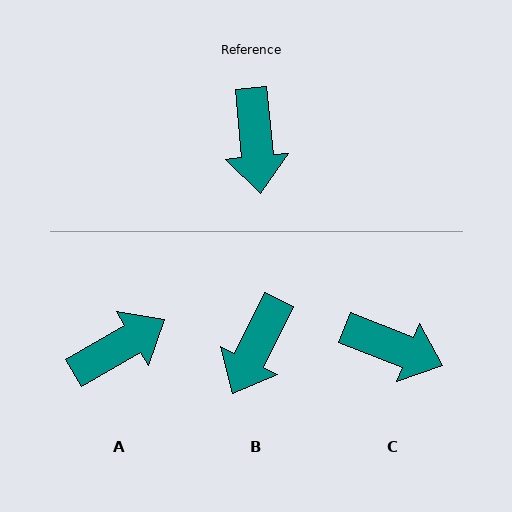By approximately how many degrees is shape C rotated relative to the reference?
Approximately 63 degrees counter-clockwise.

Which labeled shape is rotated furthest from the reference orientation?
A, about 115 degrees away.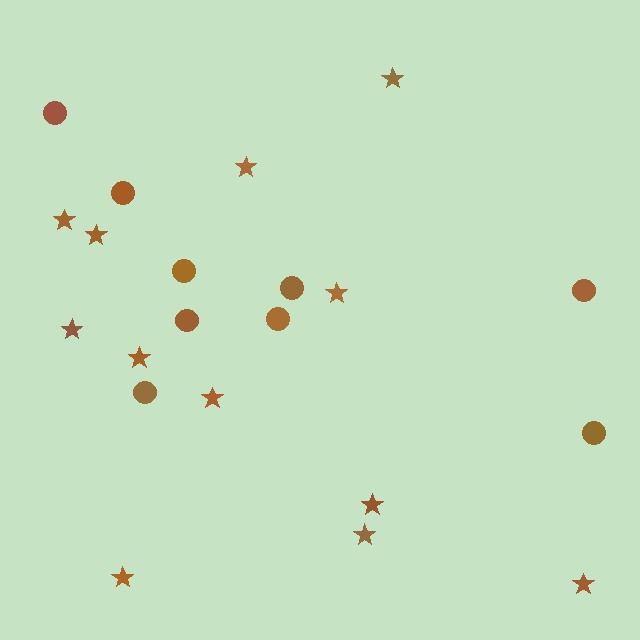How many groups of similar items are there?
There are 2 groups: one group of stars (12) and one group of circles (9).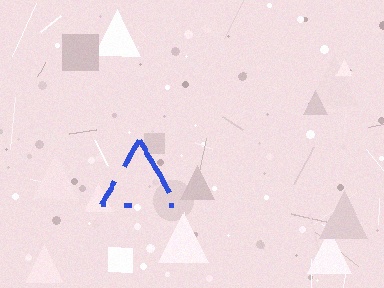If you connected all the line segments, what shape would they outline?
They would outline a triangle.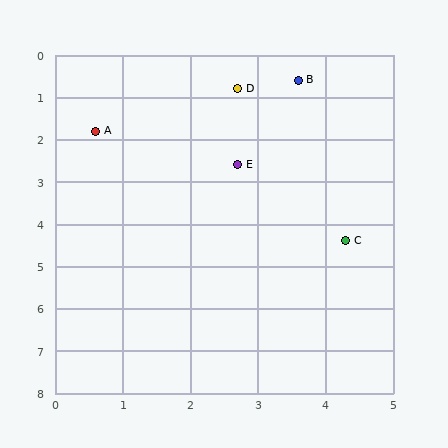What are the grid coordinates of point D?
Point D is at approximately (2.7, 0.8).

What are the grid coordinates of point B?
Point B is at approximately (3.6, 0.6).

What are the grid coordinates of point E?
Point E is at approximately (2.7, 2.6).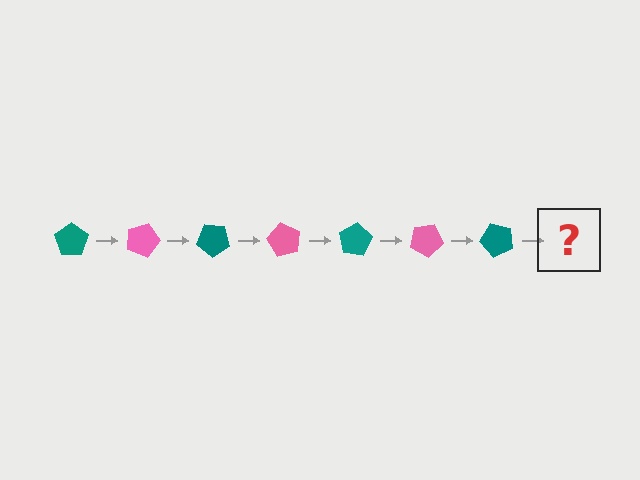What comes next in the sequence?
The next element should be a pink pentagon, rotated 140 degrees from the start.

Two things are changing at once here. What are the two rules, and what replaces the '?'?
The two rules are that it rotates 20 degrees each step and the color cycles through teal and pink. The '?' should be a pink pentagon, rotated 140 degrees from the start.